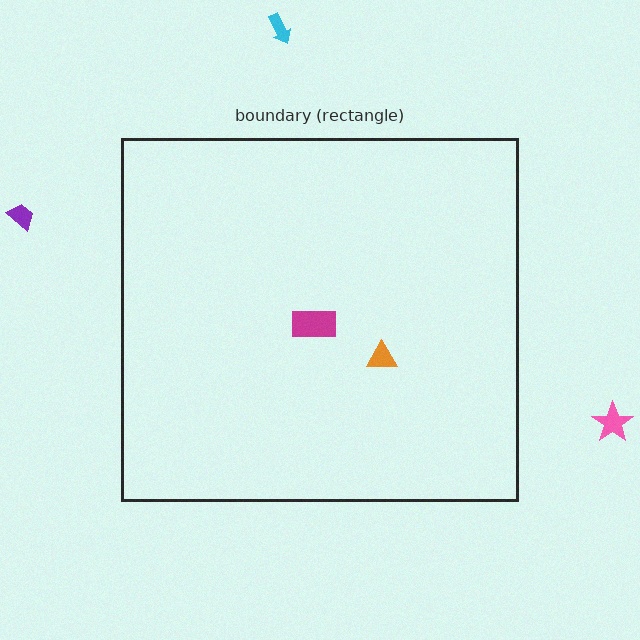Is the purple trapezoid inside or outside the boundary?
Outside.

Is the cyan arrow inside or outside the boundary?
Outside.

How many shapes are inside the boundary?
2 inside, 3 outside.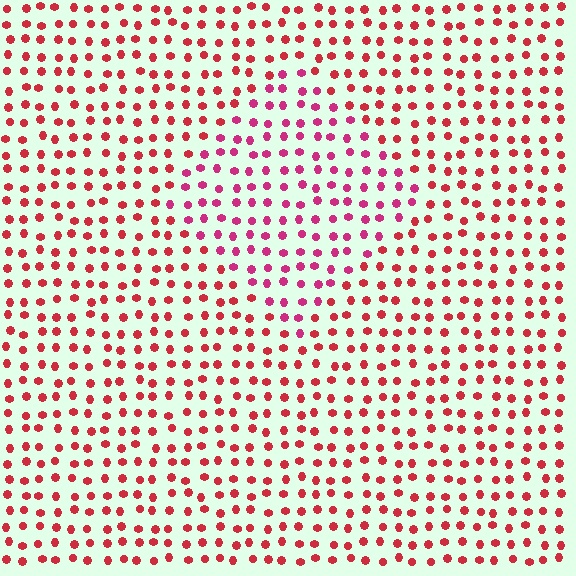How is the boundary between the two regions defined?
The boundary is defined purely by a slight shift in hue (about 26 degrees). Spacing, size, and orientation are identical on both sides.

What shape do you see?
I see a diamond.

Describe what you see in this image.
The image is filled with small red elements in a uniform arrangement. A diamond-shaped region is visible where the elements are tinted to a slightly different hue, forming a subtle color boundary.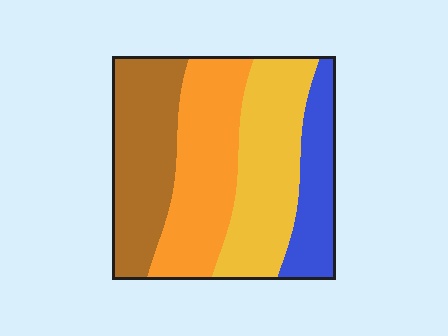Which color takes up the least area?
Blue, at roughly 15%.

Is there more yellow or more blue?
Yellow.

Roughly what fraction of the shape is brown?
Brown takes up about one quarter (1/4) of the shape.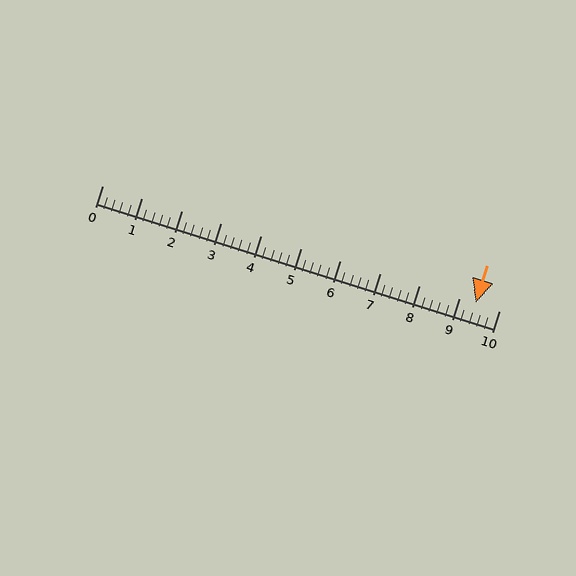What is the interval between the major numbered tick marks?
The major tick marks are spaced 1 units apart.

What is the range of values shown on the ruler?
The ruler shows values from 0 to 10.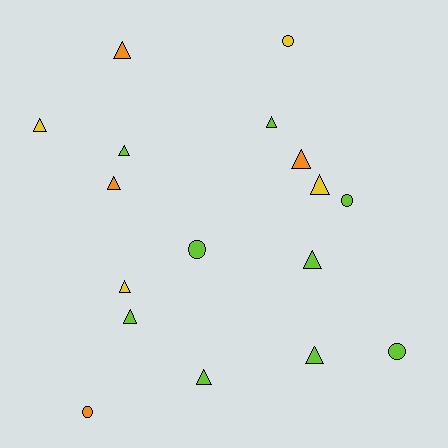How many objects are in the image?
There are 17 objects.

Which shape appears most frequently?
Triangle, with 12 objects.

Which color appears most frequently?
Lime, with 9 objects.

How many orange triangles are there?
There are 3 orange triangles.